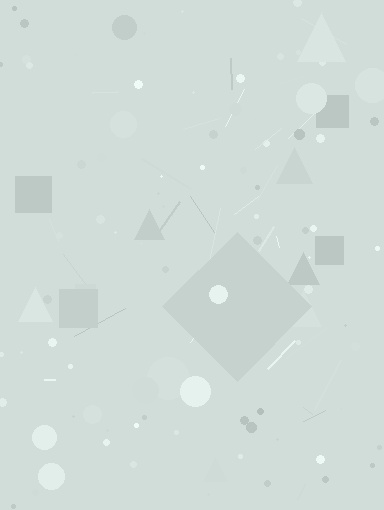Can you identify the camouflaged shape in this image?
The camouflaged shape is a diamond.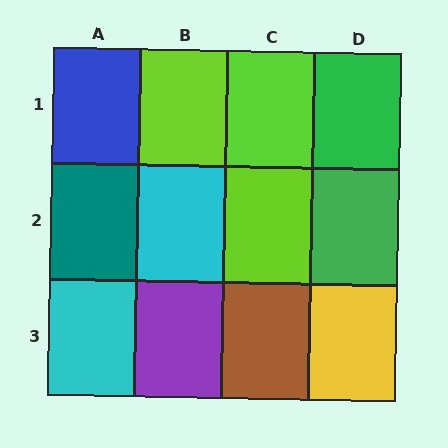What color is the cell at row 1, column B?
Lime.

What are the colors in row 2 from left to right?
Teal, cyan, lime, green.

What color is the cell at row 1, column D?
Green.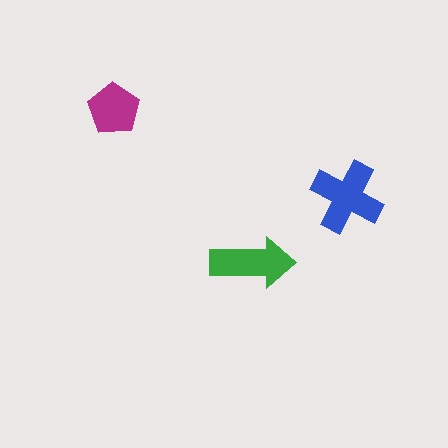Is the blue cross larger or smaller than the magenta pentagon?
Larger.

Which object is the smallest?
The magenta pentagon.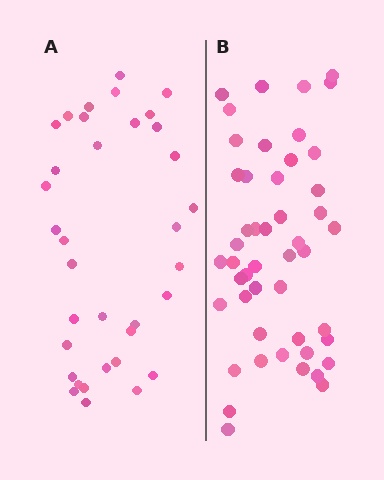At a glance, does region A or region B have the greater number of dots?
Region B (the right region) has more dots.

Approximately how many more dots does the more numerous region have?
Region B has approximately 15 more dots than region A.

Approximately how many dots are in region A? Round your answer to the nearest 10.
About 40 dots. (The exact count is 35, which rounds to 40.)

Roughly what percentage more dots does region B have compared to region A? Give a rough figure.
About 35% more.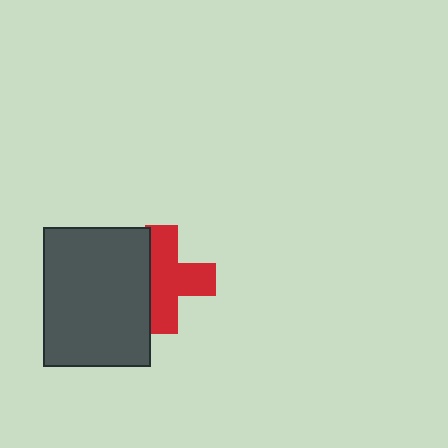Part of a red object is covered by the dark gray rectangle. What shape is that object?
It is a cross.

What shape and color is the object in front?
The object in front is a dark gray rectangle.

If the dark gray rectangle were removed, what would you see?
You would see the complete red cross.